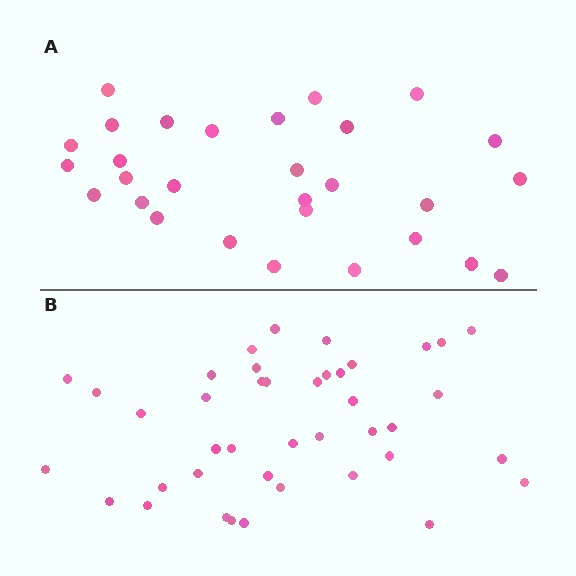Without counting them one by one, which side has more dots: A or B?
Region B (the bottom region) has more dots.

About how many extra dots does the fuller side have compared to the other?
Region B has roughly 12 or so more dots than region A.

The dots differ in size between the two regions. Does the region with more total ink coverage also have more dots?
No. Region A has more total ink coverage because its dots are larger, but region B actually contains more individual dots. Total area can be misleading — the number of items is what matters here.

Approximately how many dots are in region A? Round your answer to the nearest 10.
About 30 dots. (The exact count is 29, which rounds to 30.)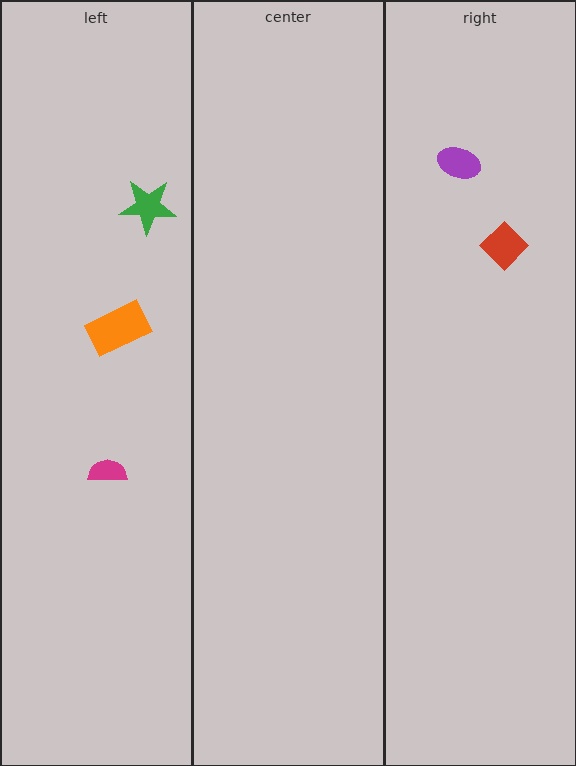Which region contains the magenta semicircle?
The left region.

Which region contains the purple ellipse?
The right region.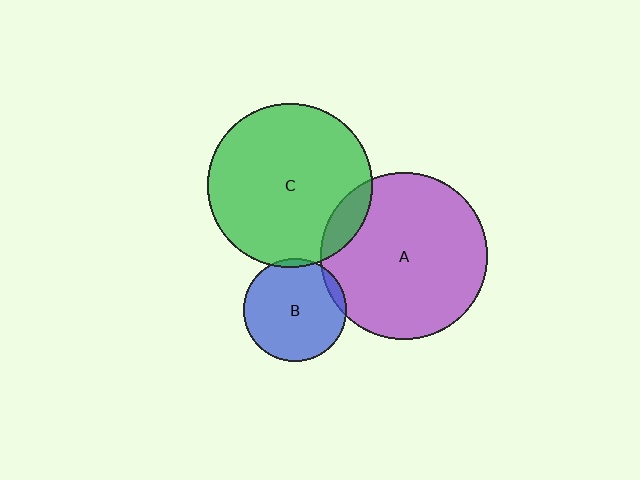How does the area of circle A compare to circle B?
Approximately 2.6 times.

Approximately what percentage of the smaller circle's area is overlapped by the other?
Approximately 10%.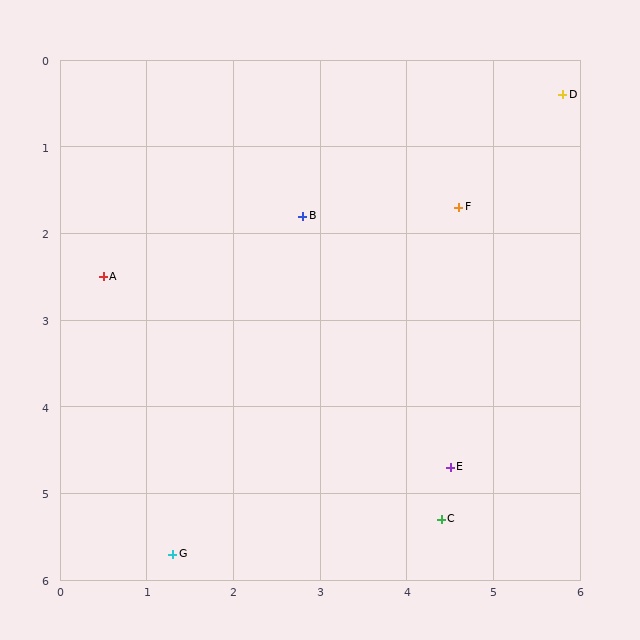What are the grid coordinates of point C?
Point C is at approximately (4.4, 5.3).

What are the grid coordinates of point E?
Point E is at approximately (4.5, 4.7).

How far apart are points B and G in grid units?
Points B and G are about 4.2 grid units apart.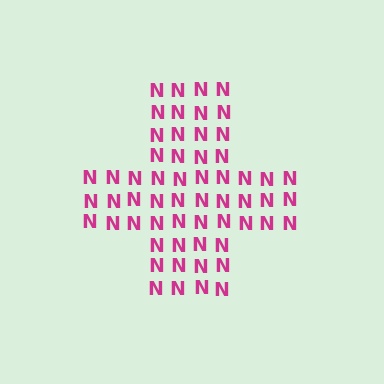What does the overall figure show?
The overall figure shows a cross.